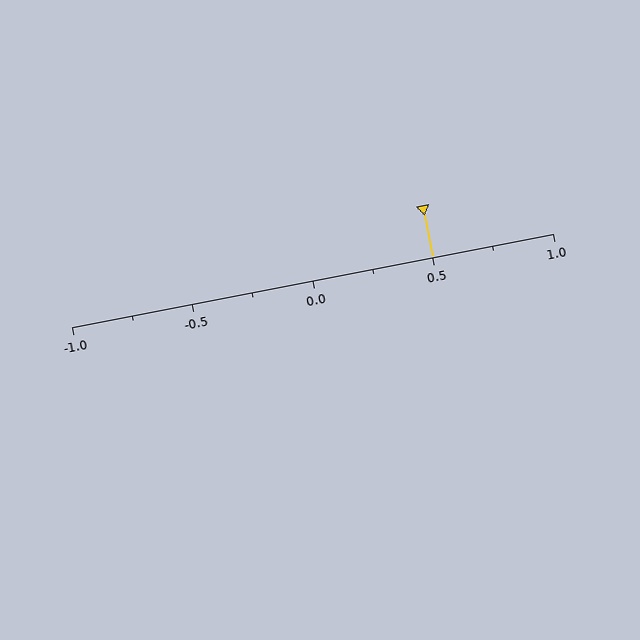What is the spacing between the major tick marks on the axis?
The major ticks are spaced 0.5 apart.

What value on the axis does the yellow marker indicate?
The marker indicates approximately 0.5.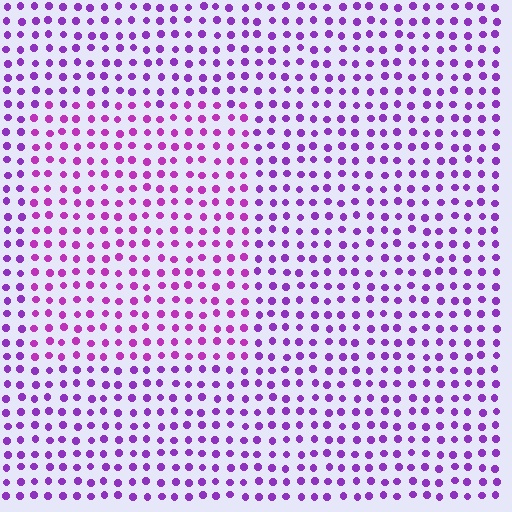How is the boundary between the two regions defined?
The boundary is defined purely by a slight shift in hue (about 23 degrees). Spacing, size, and orientation are identical on both sides.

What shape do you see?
I see a rectangle.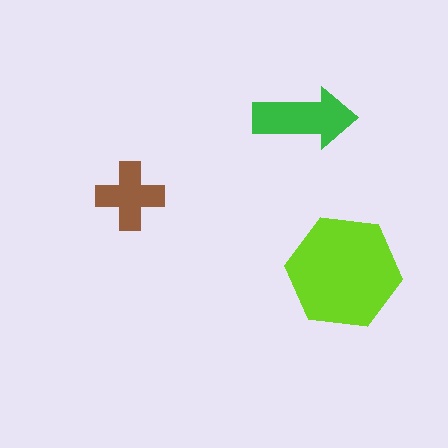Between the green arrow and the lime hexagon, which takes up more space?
The lime hexagon.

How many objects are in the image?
There are 3 objects in the image.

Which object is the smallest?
The brown cross.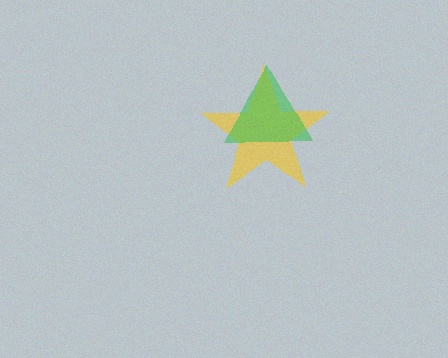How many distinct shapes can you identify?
There are 2 distinct shapes: a yellow star, a green triangle.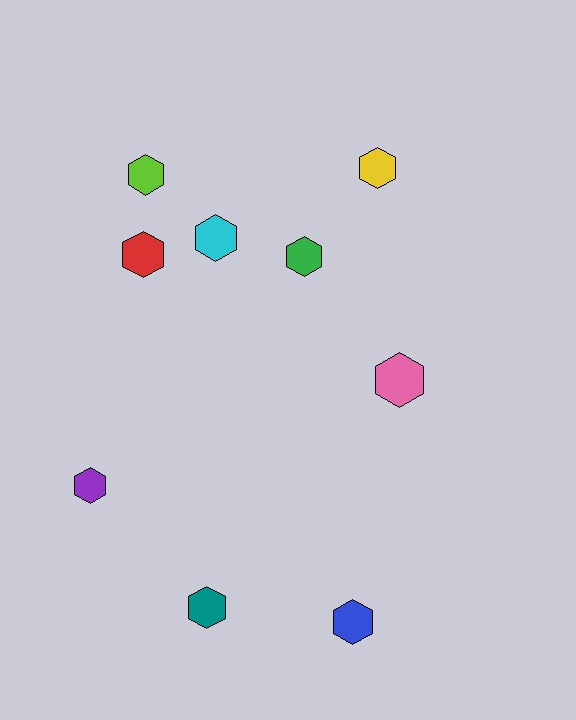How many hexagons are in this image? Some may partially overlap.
There are 9 hexagons.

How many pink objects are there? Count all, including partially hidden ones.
There is 1 pink object.